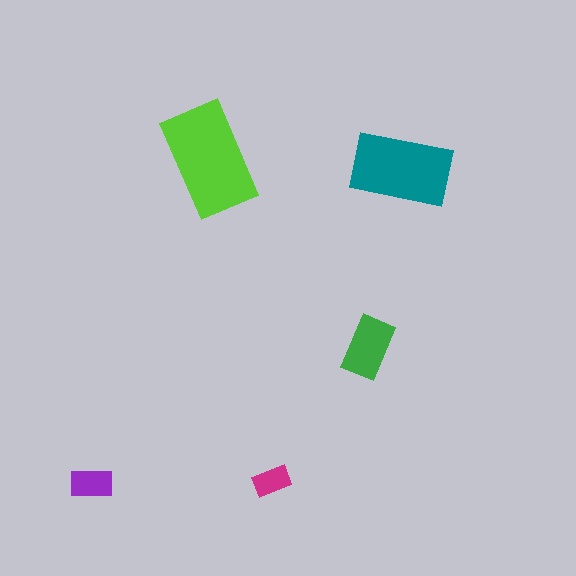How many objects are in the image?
There are 5 objects in the image.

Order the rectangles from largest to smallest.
the lime one, the teal one, the green one, the purple one, the magenta one.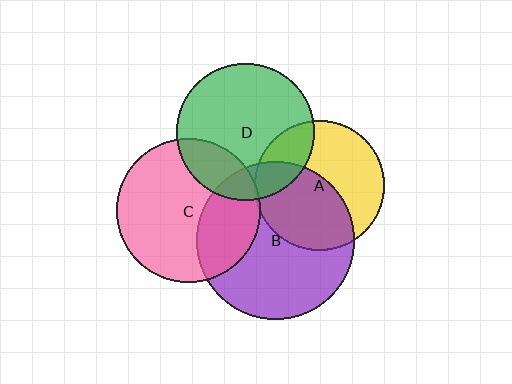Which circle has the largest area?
Circle B (purple).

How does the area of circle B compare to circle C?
Approximately 1.2 times.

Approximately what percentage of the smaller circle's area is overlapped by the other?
Approximately 20%.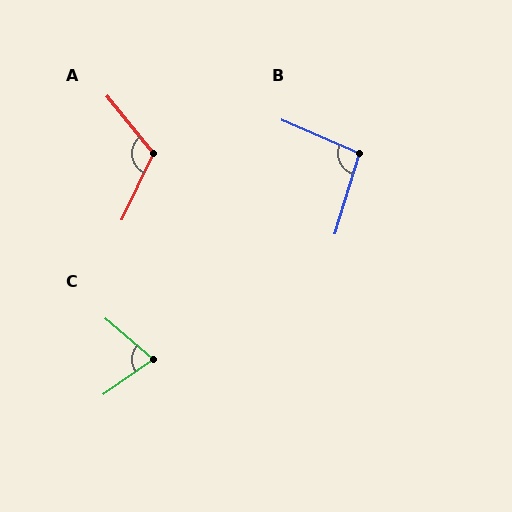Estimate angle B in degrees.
Approximately 97 degrees.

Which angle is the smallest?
C, at approximately 75 degrees.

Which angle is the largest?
A, at approximately 116 degrees.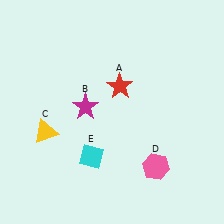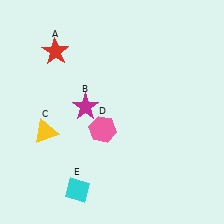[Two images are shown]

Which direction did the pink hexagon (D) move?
The pink hexagon (D) moved left.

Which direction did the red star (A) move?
The red star (A) moved left.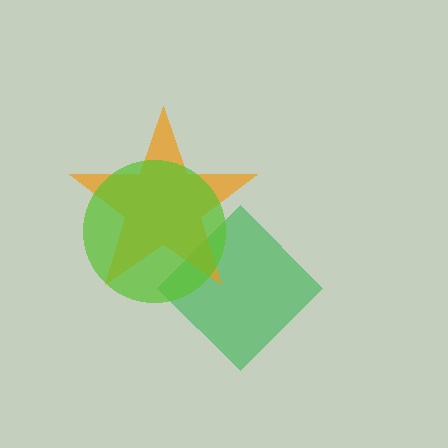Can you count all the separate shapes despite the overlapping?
Yes, there are 3 separate shapes.